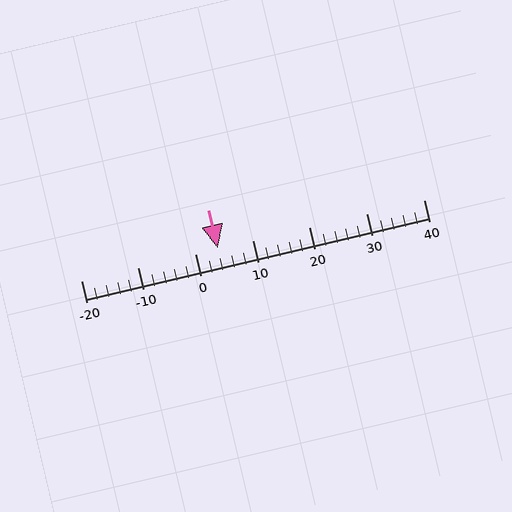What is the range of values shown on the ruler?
The ruler shows values from -20 to 40.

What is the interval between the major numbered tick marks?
The major tick marks are spaced 10 units apart.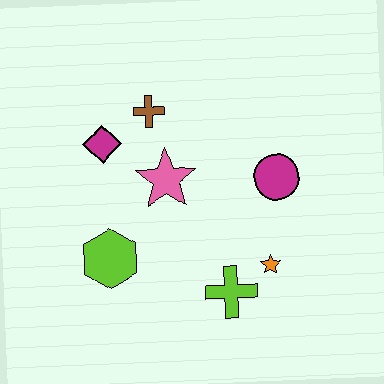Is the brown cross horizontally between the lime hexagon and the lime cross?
Yes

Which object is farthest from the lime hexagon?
The magenta circle is farthest from the lime hexagon.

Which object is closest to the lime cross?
The orange star is closest to the lime cross.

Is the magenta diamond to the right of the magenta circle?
No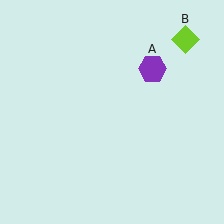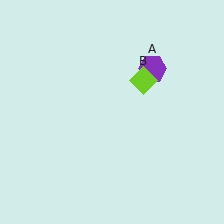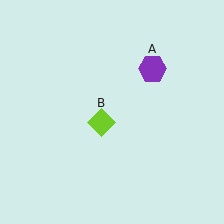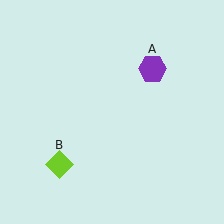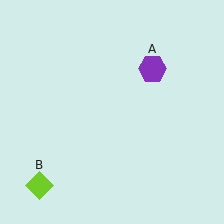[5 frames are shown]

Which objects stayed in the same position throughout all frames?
Purple hexagon (object A) remained stationary.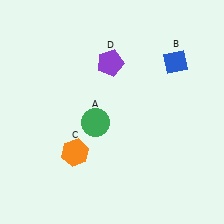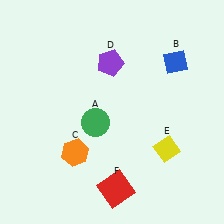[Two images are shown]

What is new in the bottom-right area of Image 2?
A yellow diamond (E) was added in the bottom-right area of Image 2.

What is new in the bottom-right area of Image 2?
A red square (F) was added in the bottom-right area of Image 2.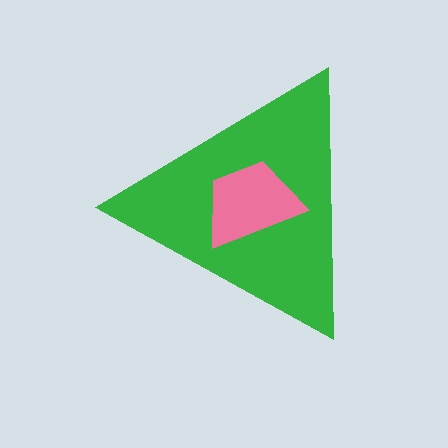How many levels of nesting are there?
2.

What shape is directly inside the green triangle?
The pink trapezoid.